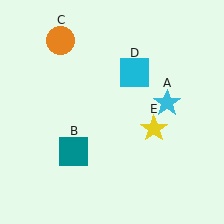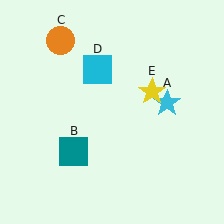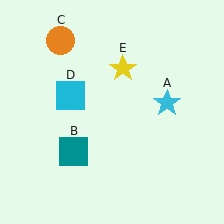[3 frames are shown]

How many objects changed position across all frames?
2 objects changed position: cyan square (object D), yellow star (object E).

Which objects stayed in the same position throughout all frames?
Cyan star (object A) and teal square (object B) and orange circle (object C) remained stationary.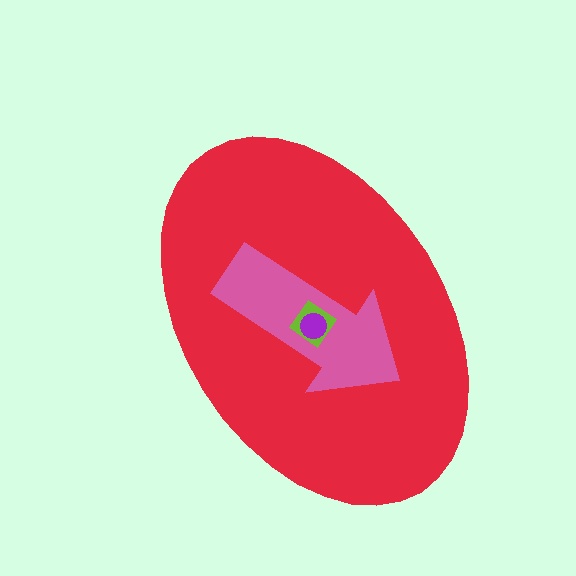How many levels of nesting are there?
4.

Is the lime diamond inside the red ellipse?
Yes.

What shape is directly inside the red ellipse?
The pink arrow.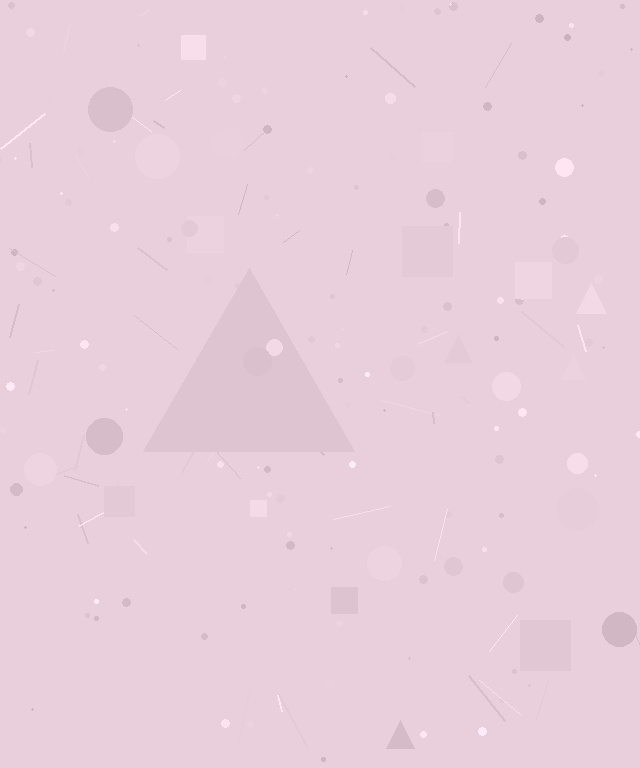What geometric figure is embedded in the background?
A triangle is embedded in the background.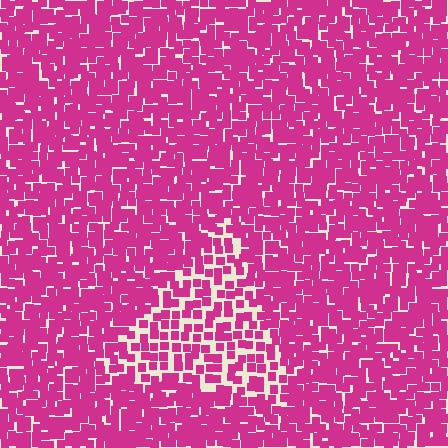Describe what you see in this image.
The image contains small magenta elements arranged at two different densities. A triangle-shaped region is visible where the elements are less densely packed than the surrounding area.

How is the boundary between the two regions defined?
The boundary is defined by a change in element density (approximately 1.8x ratio). All elements are the same color, size, and shape.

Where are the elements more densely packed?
The elements are more densely packed outside the triangle boundary.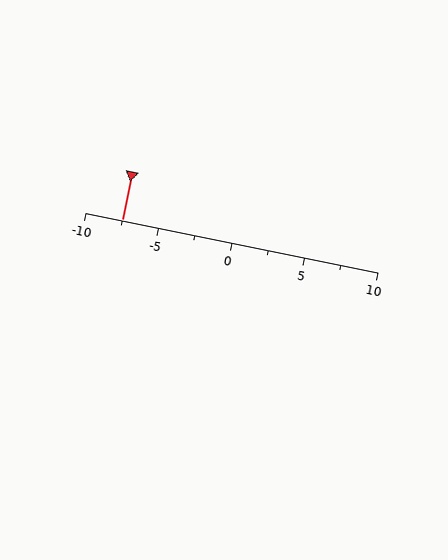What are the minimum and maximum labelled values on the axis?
The axis runs from -10 to 10.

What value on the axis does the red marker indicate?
The marker indicates approximately -7.5.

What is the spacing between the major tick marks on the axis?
The major ticks are spaced 5 apart.